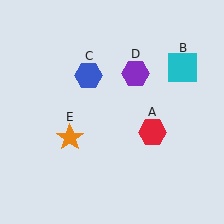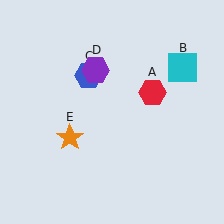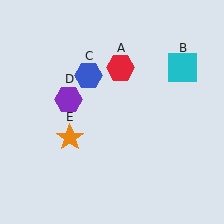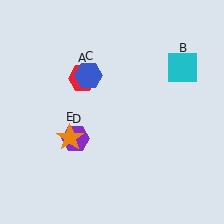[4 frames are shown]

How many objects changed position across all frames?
2 objects changed position: red hexagon (object A), purple hexagon (object D).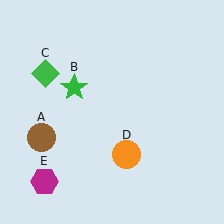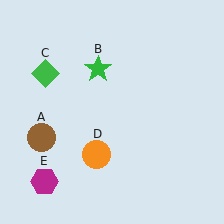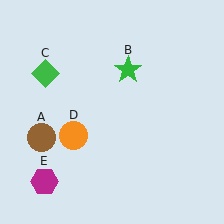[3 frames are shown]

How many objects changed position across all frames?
2 objects changed position: green star (object B), orange circle (object D).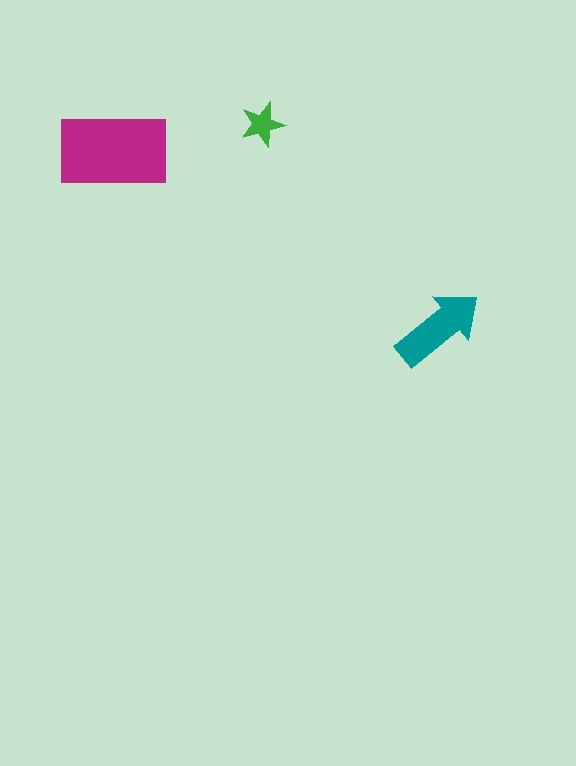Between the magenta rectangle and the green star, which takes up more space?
The magenta rectangle.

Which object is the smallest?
The green star.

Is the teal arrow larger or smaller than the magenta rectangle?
Smaller.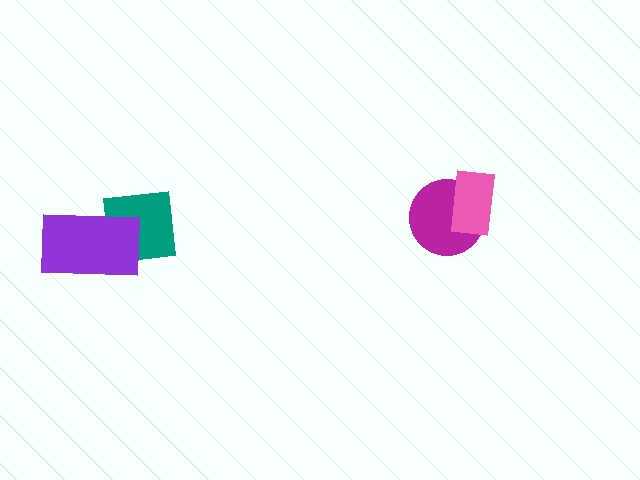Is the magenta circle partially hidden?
Yes, it is partially covered by another shape.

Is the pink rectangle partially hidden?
No, no other shape covers it.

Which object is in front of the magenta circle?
The pink rectangle is in front of the magenta circle.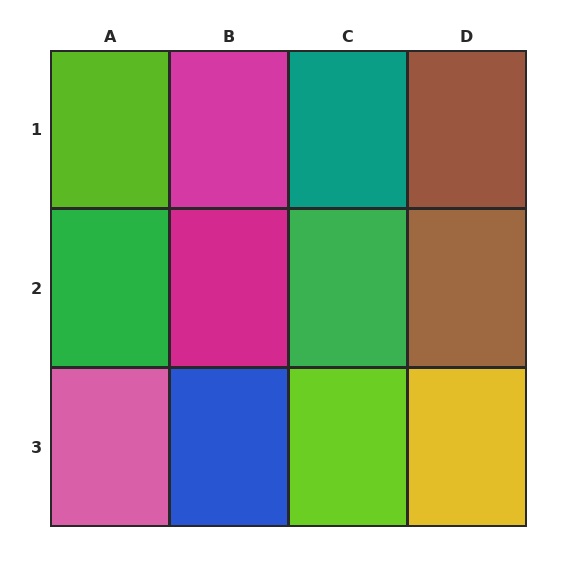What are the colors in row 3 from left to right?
Pink, blue, lime, yellow.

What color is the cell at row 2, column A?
Green.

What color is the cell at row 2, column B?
Magenta.